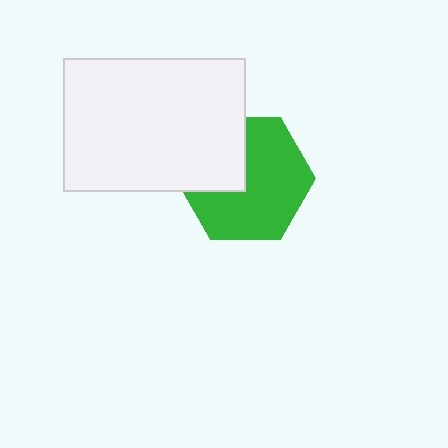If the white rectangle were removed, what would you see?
You would see the complete green hexagon.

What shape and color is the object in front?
The object in front is a white rectangle.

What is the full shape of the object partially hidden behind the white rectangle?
The partially hidden object is a green hexagon.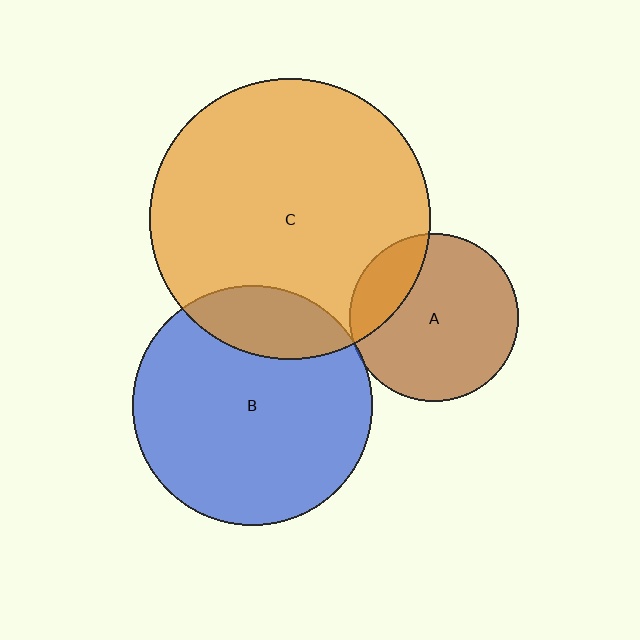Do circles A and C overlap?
Yes.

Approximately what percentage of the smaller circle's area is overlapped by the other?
Approximately 20%.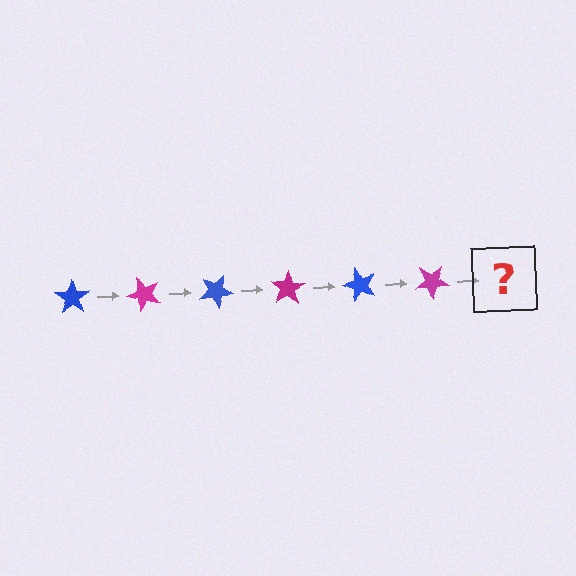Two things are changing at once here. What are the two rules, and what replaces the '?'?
The two rules are that it rotates 50 degrees each step and the color cycles through blue and magenta. The '?' should be a blue star, rotated 300 degrees from the start.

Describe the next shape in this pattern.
It should be a blue star, rotated 300 degrees from the start.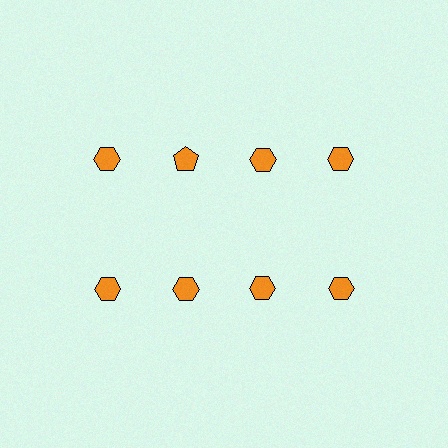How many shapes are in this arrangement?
There are 8 shapes arranged in a grid pattern.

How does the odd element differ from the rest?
It has a different shape: pentagon instead of hexagon.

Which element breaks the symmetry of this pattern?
The orange pentagon in the top row, second from left column breaks the symmetry. All other shapes are orange hexagons.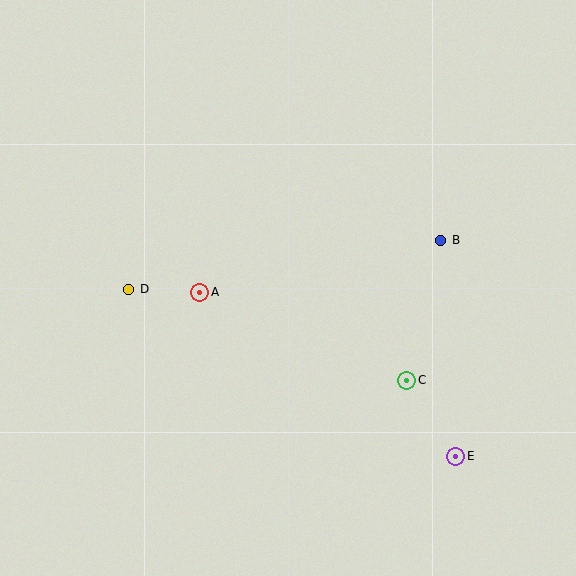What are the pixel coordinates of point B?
Point B is at (441, 240).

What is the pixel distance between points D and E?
The distance between D and E is 367 pixels.